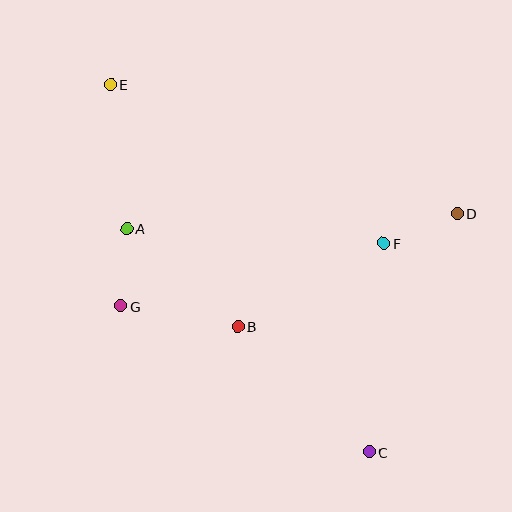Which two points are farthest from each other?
Points C and E are farthest from each other.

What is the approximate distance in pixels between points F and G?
The distance between F and G is approximately 271 pixels.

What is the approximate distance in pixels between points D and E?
The distance between D and E is approximately 370 pixels.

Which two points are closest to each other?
Points A and G are closest to each other.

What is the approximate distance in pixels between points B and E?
The distance between B and E is approximately 273 pixels.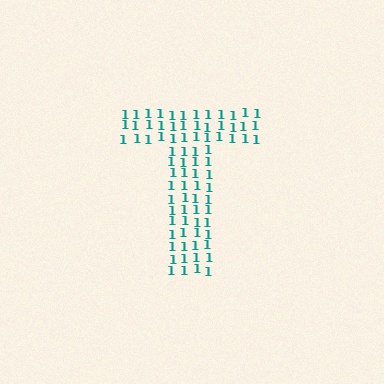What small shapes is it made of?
It is made of small digit 1's.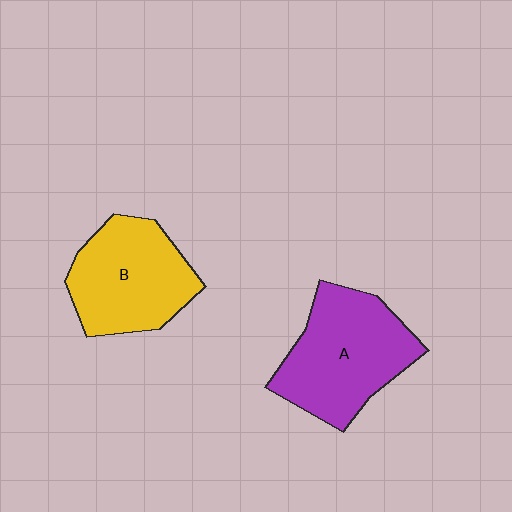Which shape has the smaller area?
Shape B (yellow).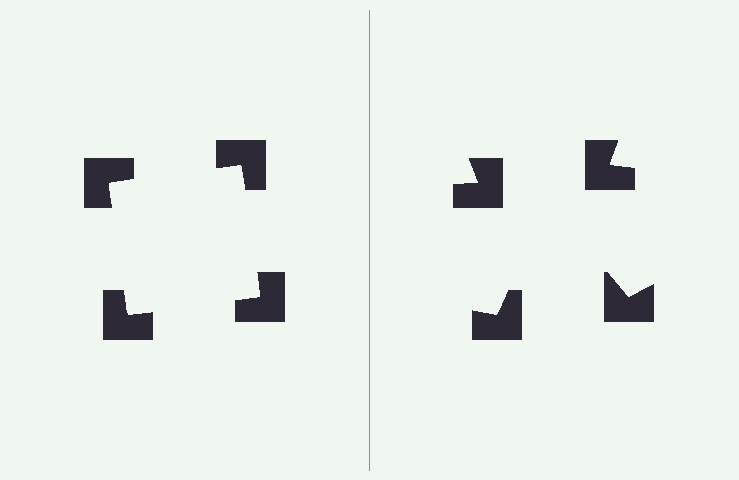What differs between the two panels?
The notched squares are positioned identically on both sides; only the wedge orientations differ. On the left they align to a square; on the right they are misaligned.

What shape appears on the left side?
An illusory square.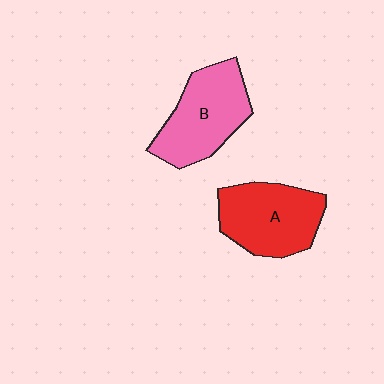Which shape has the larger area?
Shape A (red).